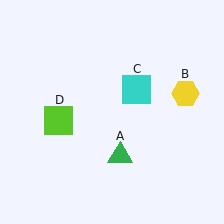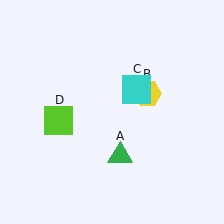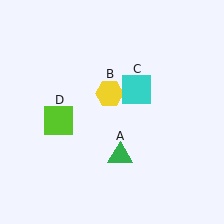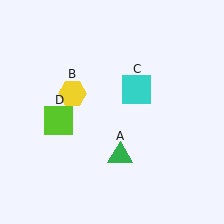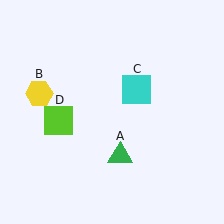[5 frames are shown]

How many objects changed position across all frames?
1 object changed position: yellow hexagon (object B).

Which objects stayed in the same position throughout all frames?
Green triangle (object A) and cyan square (object C) and lime square (object D) remained stationary.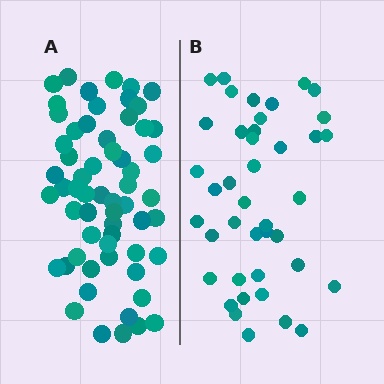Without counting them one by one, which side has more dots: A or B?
Region A (the left region) has more dots.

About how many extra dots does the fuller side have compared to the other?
Region A has approximately 20 more dots than region B.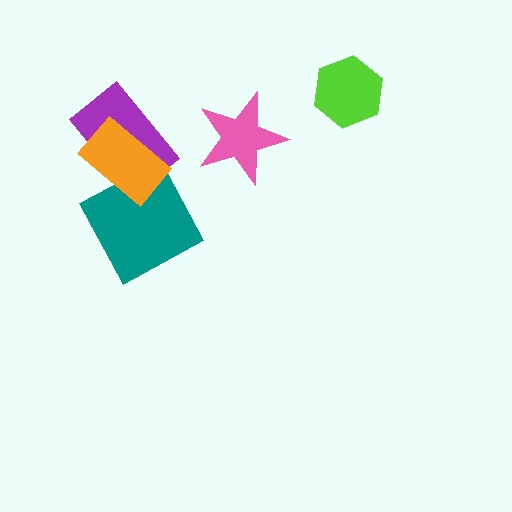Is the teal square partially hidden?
Yes, it is partially covered by another shape.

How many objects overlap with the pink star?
0 objects overlap with the pink star.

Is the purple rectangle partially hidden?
Yes, it is partially covered by another shape.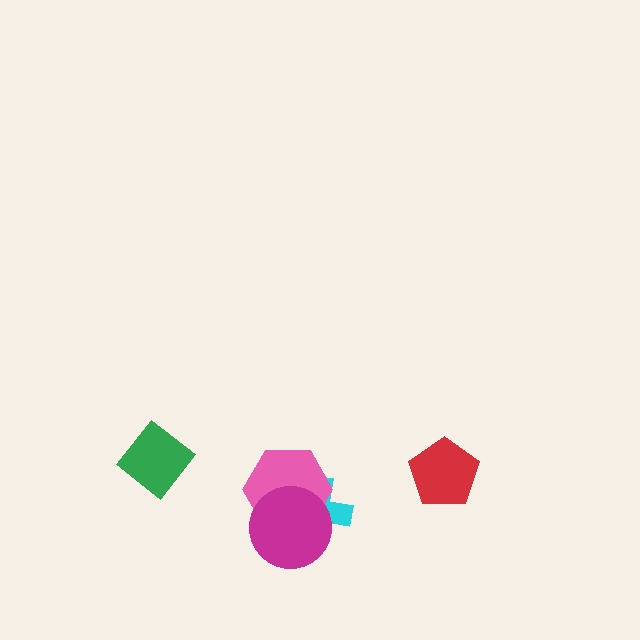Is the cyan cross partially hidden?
Yes, it is partially covered by another shape.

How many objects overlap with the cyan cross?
2 objects overlap with the cyan cross.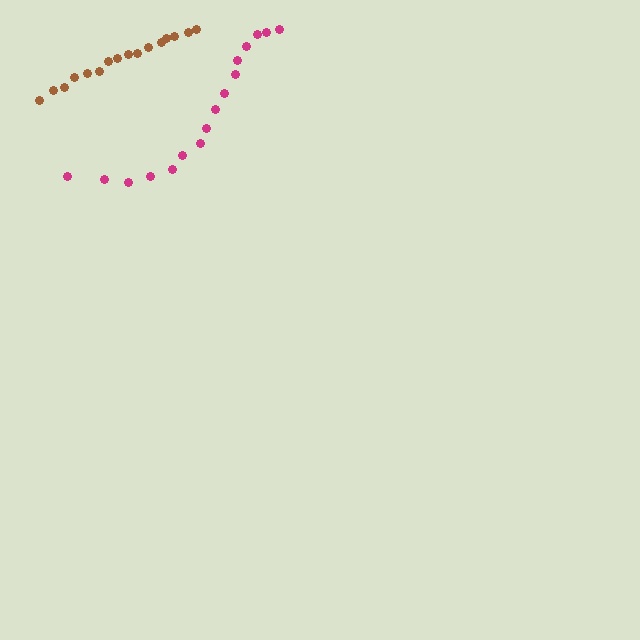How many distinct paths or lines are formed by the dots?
There are 2 distinct paths.